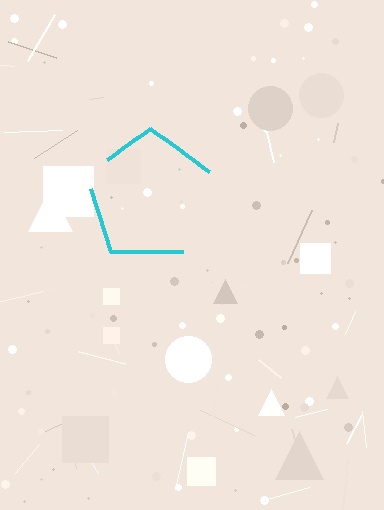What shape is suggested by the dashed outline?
The dashed outline suggests a pentagon.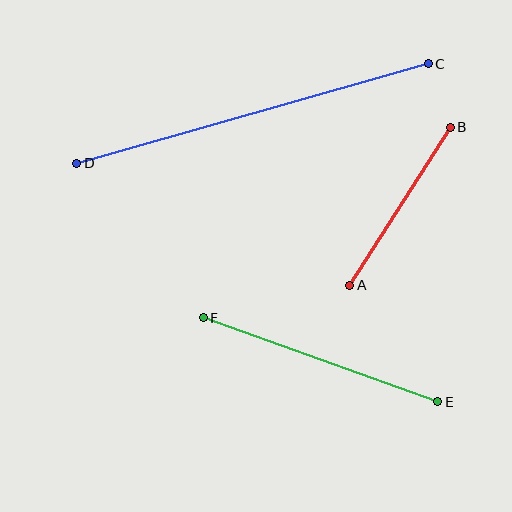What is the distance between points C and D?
The distance is approximately 366 pixels.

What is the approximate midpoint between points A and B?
The midpoint is at approximately (400, 206) pixels.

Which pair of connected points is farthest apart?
Points C and D are farthest apart.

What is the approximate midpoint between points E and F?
The midpoint is at approximately (320, 360) pixels.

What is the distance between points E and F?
The distance is approximately 249 pixels.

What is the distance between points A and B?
The distance is approximately 188 pixels.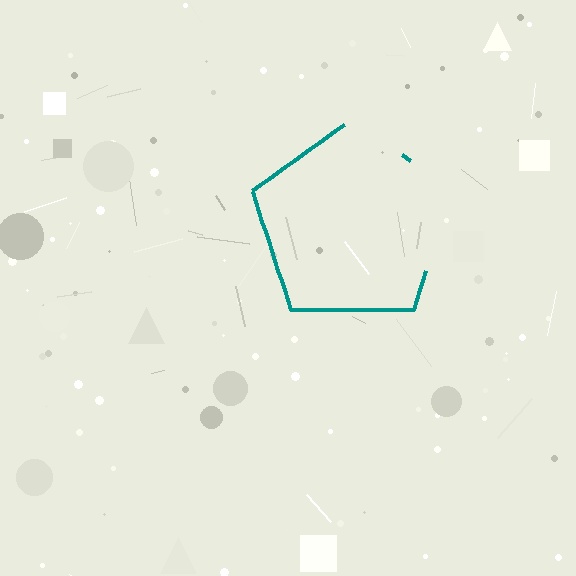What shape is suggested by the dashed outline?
The dashed outline suggests a pentagon.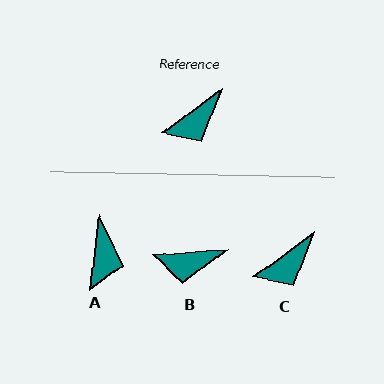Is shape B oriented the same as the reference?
No, it is off by about 32 degrees.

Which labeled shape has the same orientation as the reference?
C.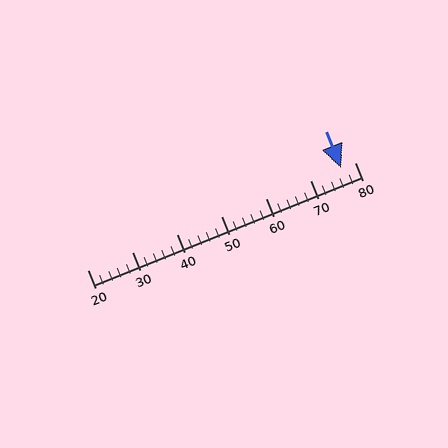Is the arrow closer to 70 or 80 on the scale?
The arrow is closer to 80.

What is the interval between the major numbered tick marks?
The major tick marks are spaced 10 units apart.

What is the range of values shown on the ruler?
The ruler shows values from 20 to 80.